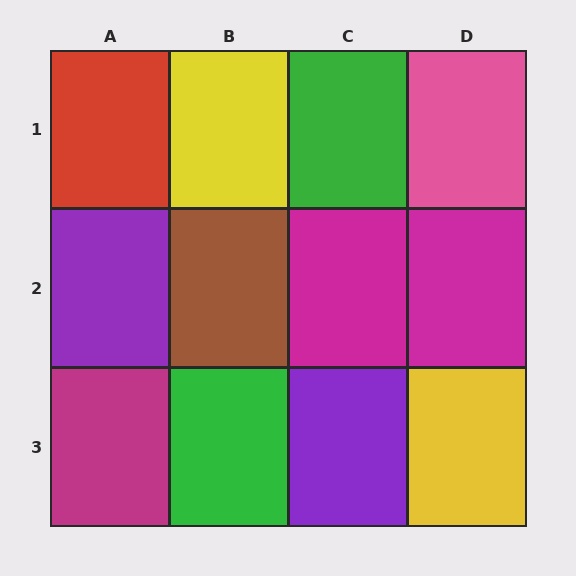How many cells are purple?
2 cells are purple.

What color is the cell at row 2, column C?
Magenta.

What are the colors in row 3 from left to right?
Magenta, green, purple, yellow.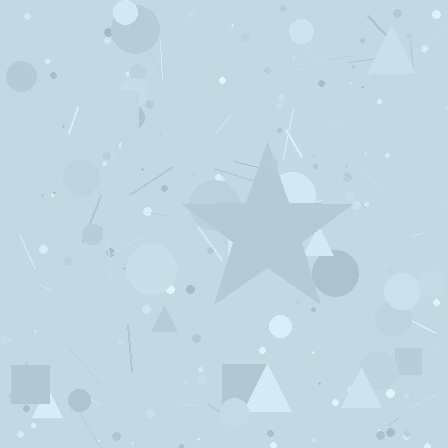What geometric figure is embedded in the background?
A star is embedded in the background.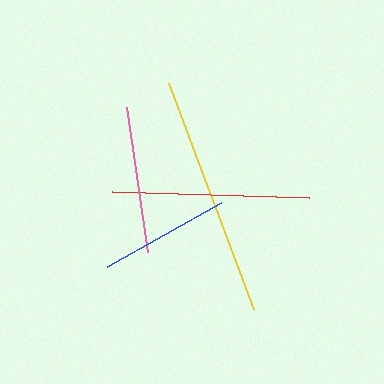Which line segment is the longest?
The yellow line is the longest at approximately 241 pixels.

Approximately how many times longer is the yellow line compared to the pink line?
The yellow line is approximately 1.6 times the length of the pink line.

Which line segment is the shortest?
The blue line is the shortest at approximately 131 pixels.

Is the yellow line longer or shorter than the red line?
The yellow line is longer than the red line.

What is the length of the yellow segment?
The yellow segment is approximately 241 pixels long.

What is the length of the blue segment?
The blue segment is approximately 131 pixels long.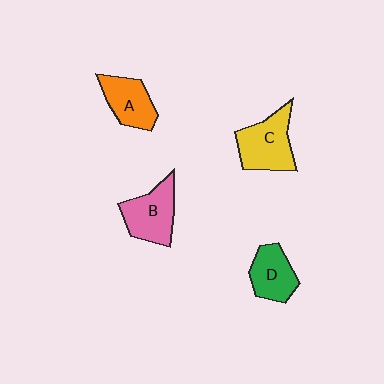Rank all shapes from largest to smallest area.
From largest to smallest: C (yellow), B (pink), A (orange), D (green).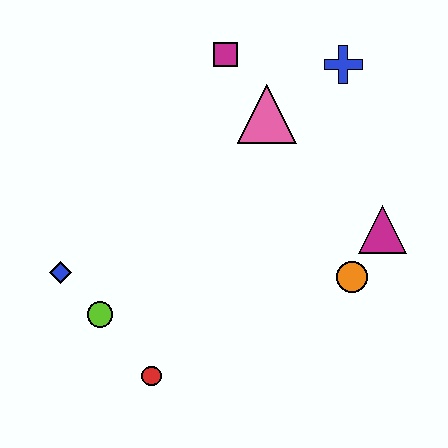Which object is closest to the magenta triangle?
The orange circle is closest to the magenta triangle.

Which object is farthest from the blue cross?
The red circle is farthest from the blue cross.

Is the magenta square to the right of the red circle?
Yes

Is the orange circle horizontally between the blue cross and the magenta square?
No